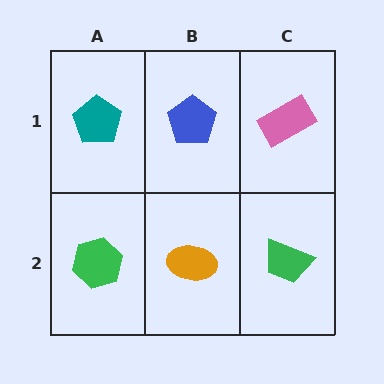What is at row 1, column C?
A pink rectangle.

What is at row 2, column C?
A green trapezoid.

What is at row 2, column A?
A green hexagon.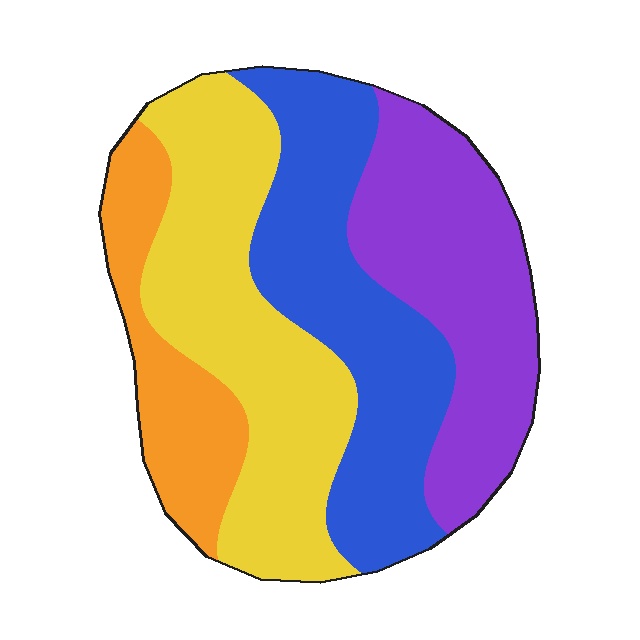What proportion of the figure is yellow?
Yellow takes up between a sixth and a third of the figure.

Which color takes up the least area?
Orange, at roughly 15%.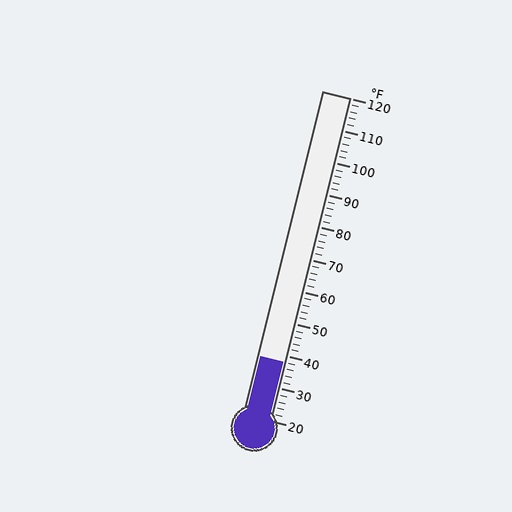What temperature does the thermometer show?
The thermometer shows approximately 38°F.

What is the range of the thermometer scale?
The thermometer scale ranges from 20°F to 120°F.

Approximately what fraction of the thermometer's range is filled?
The thermometer is filled to approximately 20% of its range.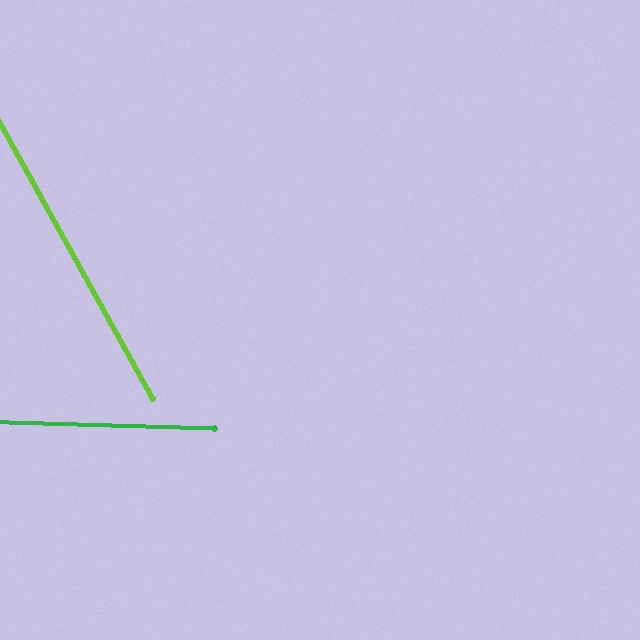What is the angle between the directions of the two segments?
Approximately 59 degrees.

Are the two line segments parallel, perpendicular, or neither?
Neither parallel nor perpendicular — they differ by about 59°.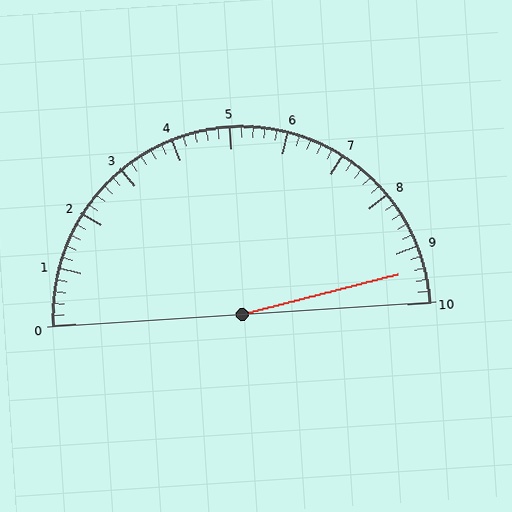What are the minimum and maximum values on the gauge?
The gauge ranges from 0 to 10.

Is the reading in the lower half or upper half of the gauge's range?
The reading is in the upper half of the range (0 to 10).